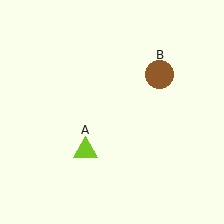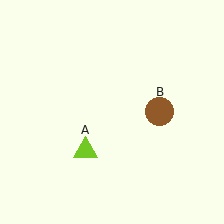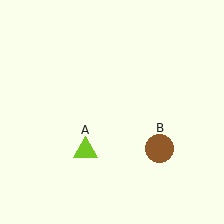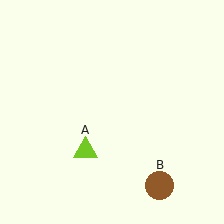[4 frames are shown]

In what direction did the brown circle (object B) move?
The brown circle (object B) moved down.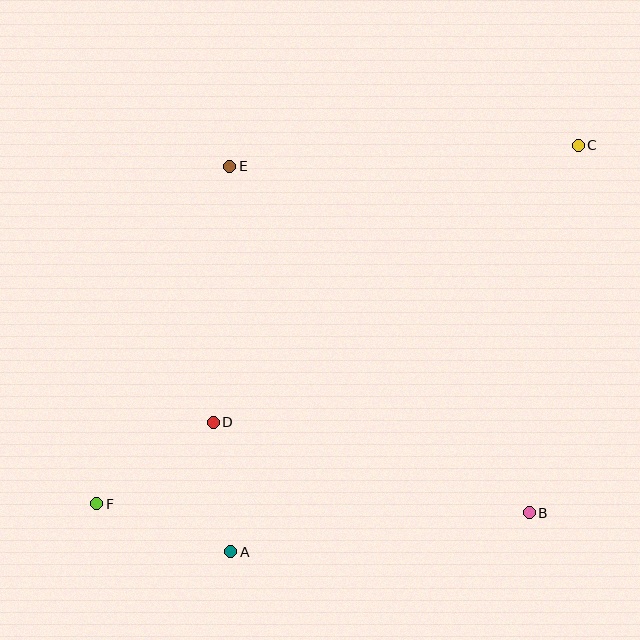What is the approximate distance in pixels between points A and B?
The distance between A and B is approximately 301 pixels.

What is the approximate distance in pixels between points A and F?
The distance between A and F is approximately 142 pixels.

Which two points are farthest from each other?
Points C and F are farthest from each other.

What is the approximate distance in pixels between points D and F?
The distance between D and F is approximately 142 pixels.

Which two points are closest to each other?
Points A and D are closest to each other.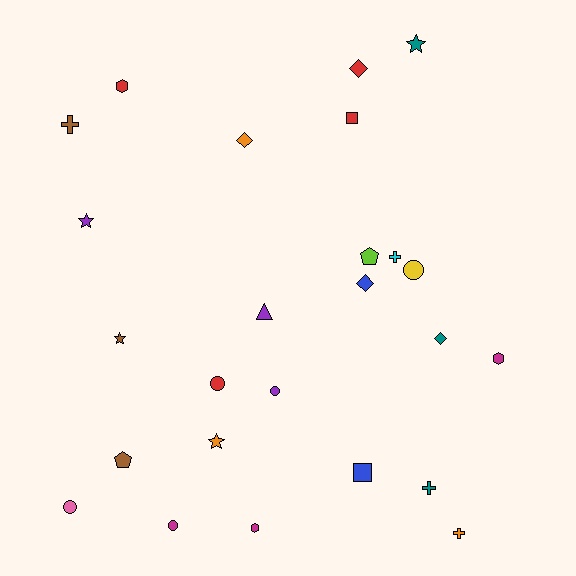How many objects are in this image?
There are 25 objects.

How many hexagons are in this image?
There are 3 hexagons.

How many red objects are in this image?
There are 4 red objects.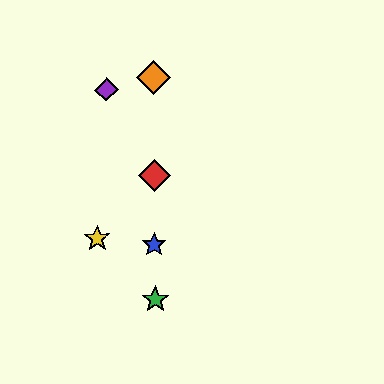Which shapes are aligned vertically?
The red diamond, the blue star, the green star, the orange diamond are aligned vertically.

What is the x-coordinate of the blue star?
The blue star is at x≈154.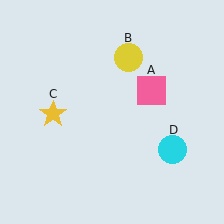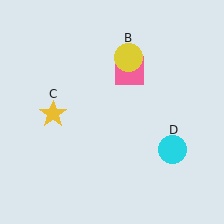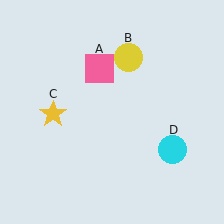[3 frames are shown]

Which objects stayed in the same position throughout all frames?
Yellow circle (object B) and yellow star (object C) and cyan circle (object D) remained stationary.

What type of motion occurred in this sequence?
The pink square (object A) rotated counterclockwise around the center of the scene.